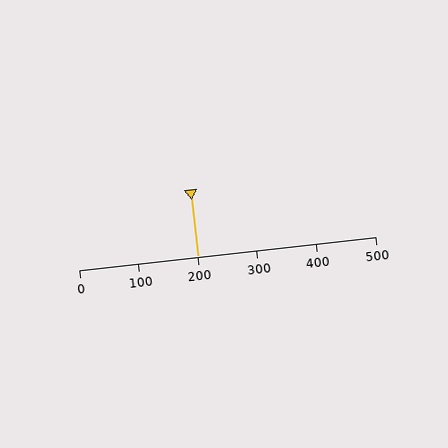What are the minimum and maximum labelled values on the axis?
The axis runs from 0 to 500.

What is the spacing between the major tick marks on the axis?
The major ticks are spaced 100 apart.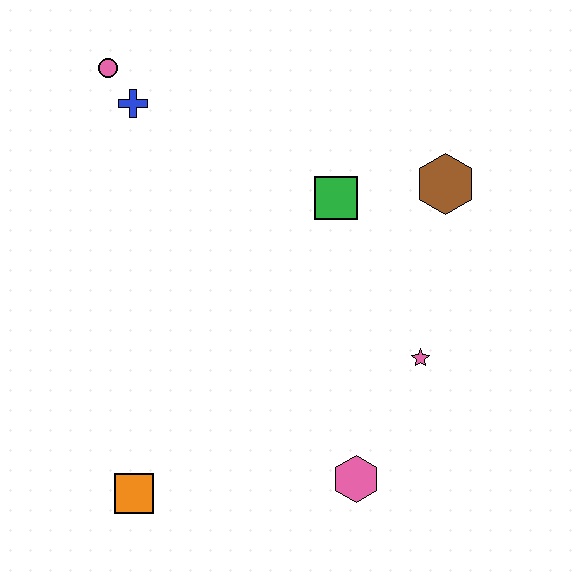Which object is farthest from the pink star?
The pink circle is farthest from the pink star.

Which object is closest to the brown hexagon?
The green square is closest to the brown hexagon.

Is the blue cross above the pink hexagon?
Yes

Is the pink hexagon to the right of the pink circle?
Yes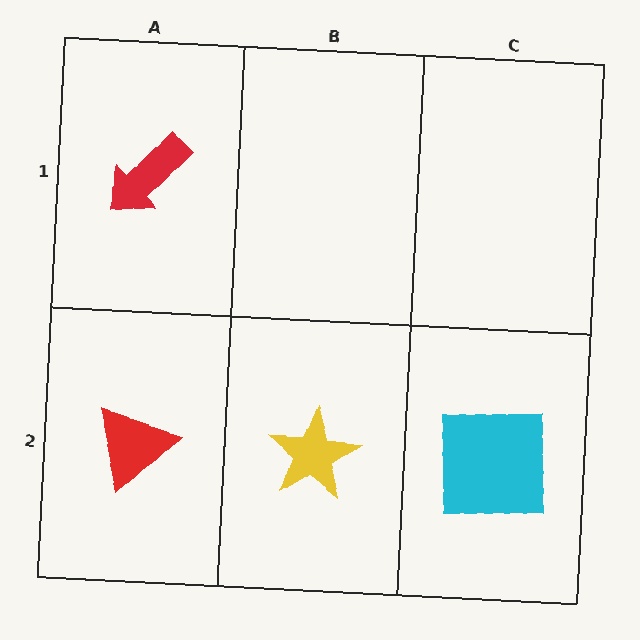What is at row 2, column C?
A cyan square.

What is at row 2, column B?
A yellow star.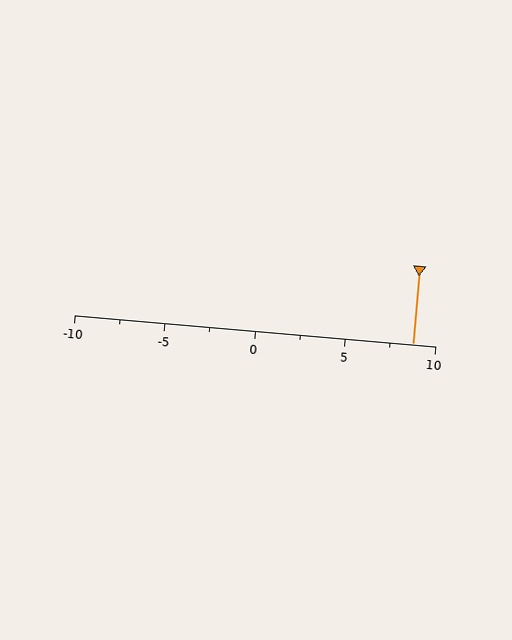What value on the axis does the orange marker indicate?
The marker indicates approximately 8.8.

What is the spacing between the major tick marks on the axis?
The major ticks are spaced 5 apart.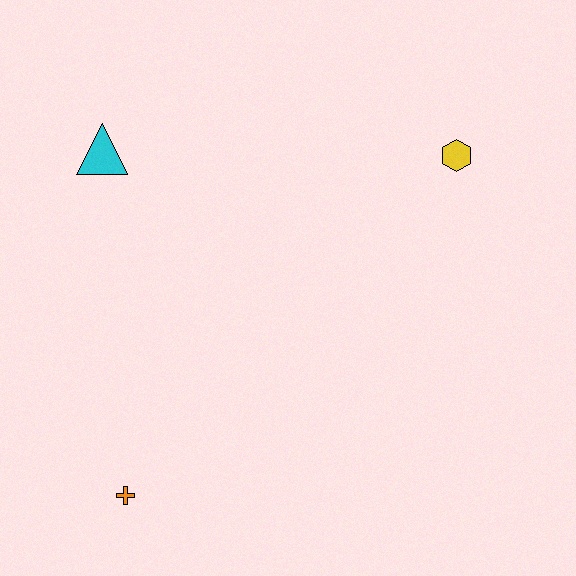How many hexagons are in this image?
There is 1 hexagon.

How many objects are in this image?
There are 3 objects.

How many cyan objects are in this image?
There is 1 cyan object.